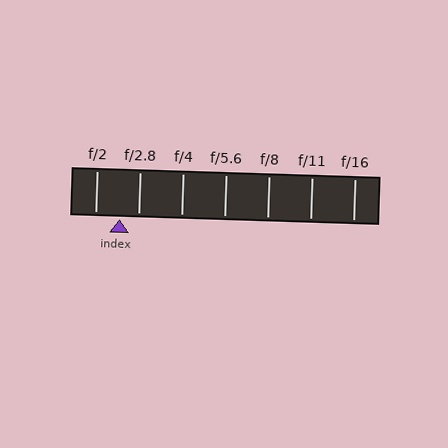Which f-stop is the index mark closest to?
The index mark is closest to f/2.8.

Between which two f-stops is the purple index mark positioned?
The index mark is between f/2 and f/2.8.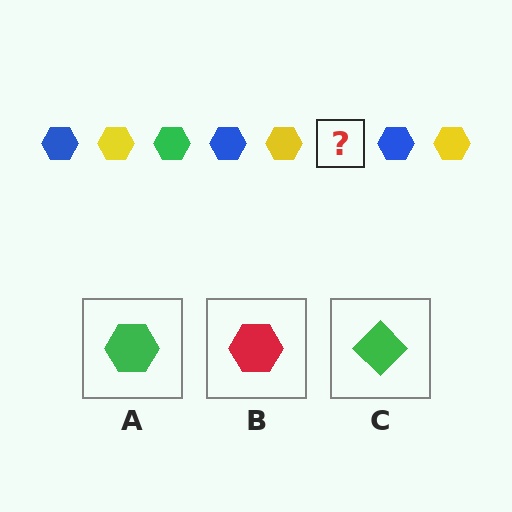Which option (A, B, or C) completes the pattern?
A.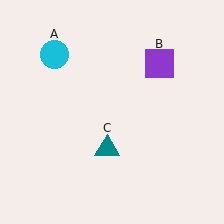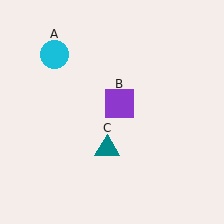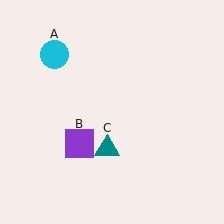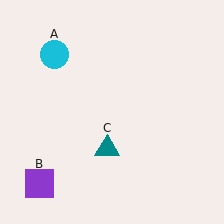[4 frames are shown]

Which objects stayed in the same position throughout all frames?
Cyan circle (object A) and teal triangle (object C) remained stationary.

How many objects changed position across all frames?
1 object changed position: purple square (object B).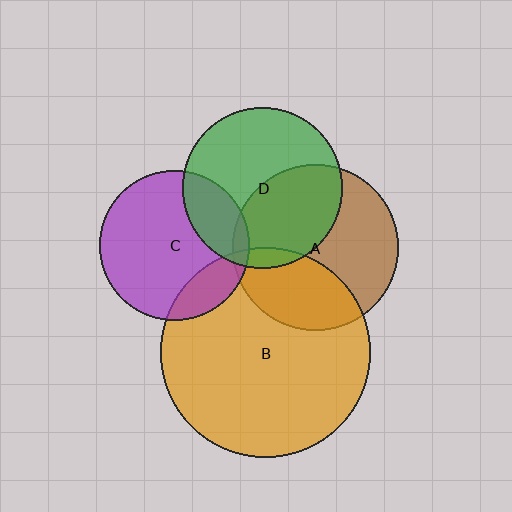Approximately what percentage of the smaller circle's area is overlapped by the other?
Approximately 35%.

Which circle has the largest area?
Circle B (orange).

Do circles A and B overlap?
Yes.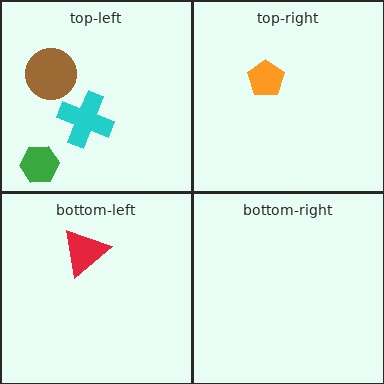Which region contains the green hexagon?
The top-left region.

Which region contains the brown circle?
The top-left region.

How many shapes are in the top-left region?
3.